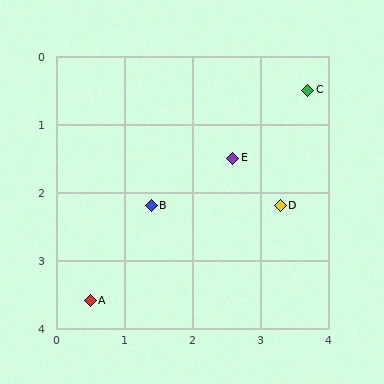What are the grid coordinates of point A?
Point A is at approximately (0.5, 3.6).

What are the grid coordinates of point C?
Point C is at approximately (3.7, 0.5).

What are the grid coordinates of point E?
Point E is at approximately (2.6, 1.5).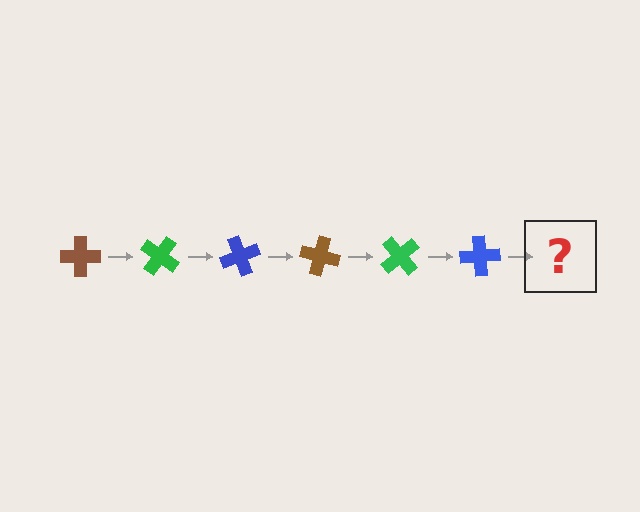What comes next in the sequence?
The next element should be a brown cross, rotated 210 degrees from the start.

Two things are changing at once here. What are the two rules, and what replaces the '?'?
The two rules are that it rotates 35 degrees each step and the color cycles through brown, green, and blue. The '?' should be a brown cross, rotated 210 degrees from the start.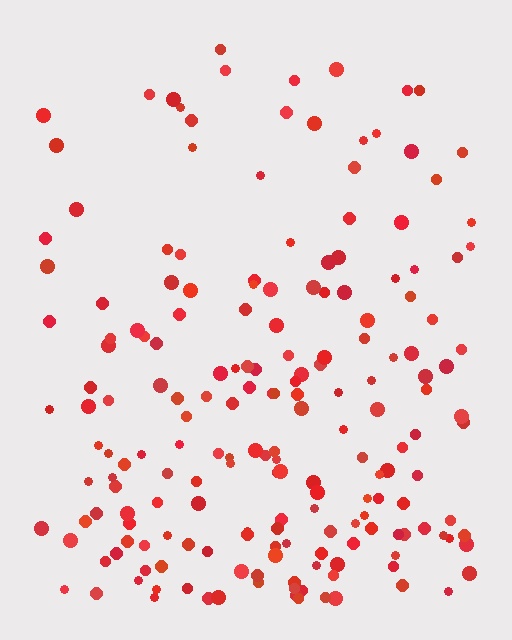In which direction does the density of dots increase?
From top to bottom, with the bottom side densest.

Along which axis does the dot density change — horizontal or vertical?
Vertical.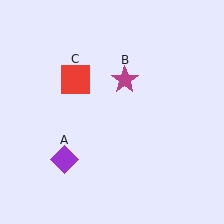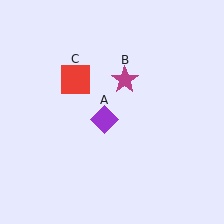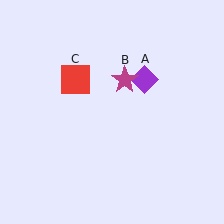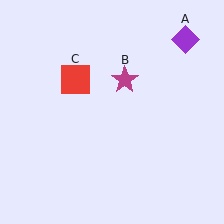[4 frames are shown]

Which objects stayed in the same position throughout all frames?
Magenta star (object B) and red square (object C) remained stationary.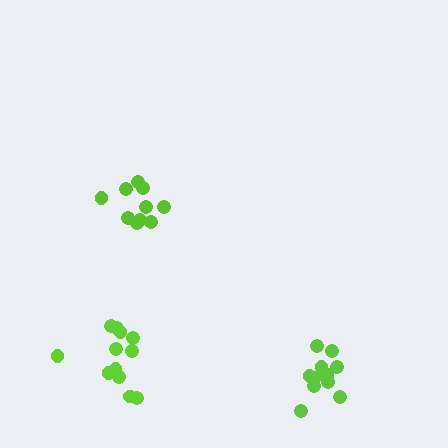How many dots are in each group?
Group 1: 10 dots, Group 2: 11 dots, Group 3: 12 dots (33 total).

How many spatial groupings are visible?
There are 3 spatial groupings.